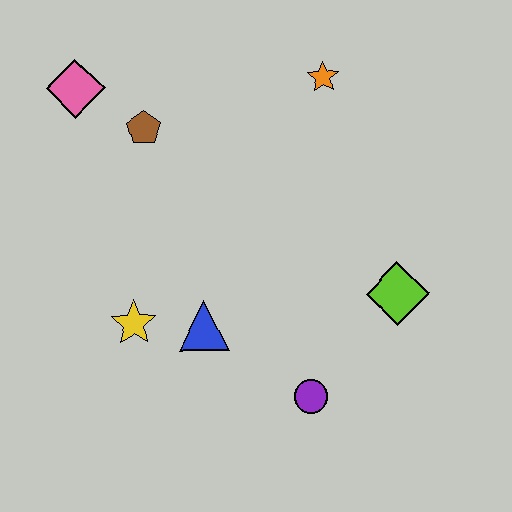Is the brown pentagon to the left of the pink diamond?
No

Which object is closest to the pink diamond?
The brown pentagon is closest to the pink diamond.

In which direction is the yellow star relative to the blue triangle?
The yellow star is to the left of the blue triangle.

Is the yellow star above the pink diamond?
No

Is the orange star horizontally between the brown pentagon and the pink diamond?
No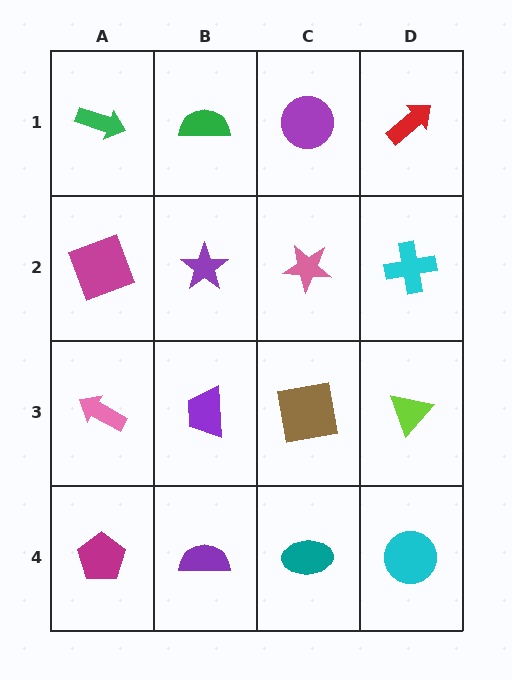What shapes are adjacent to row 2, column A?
A green arrow (row 1, column A), a pink arrow (row 3, column A), a purple star (row 2, column B).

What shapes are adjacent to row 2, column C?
A purple circle (row 1, column C), a brown square (row 3, column C), a purple star (row 2, column B), a cyan cross (row 2, column D).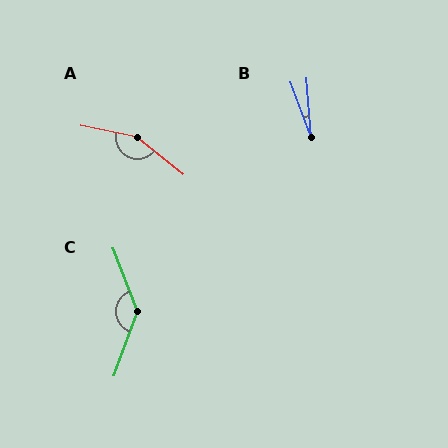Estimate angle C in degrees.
Approximately 139 degrees.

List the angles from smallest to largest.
B (15°), C (139°), A (153°).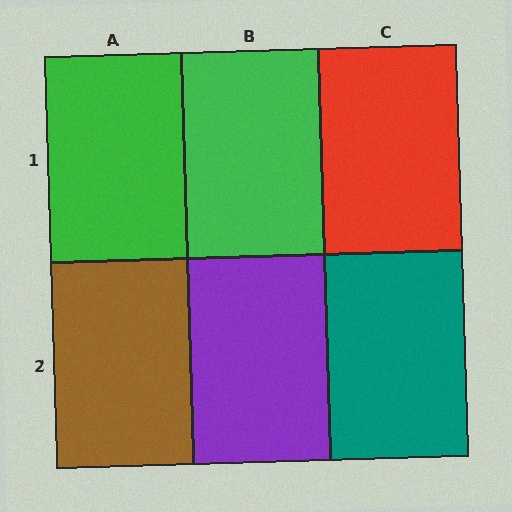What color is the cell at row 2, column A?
Brown.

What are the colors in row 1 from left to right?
Green, green, red.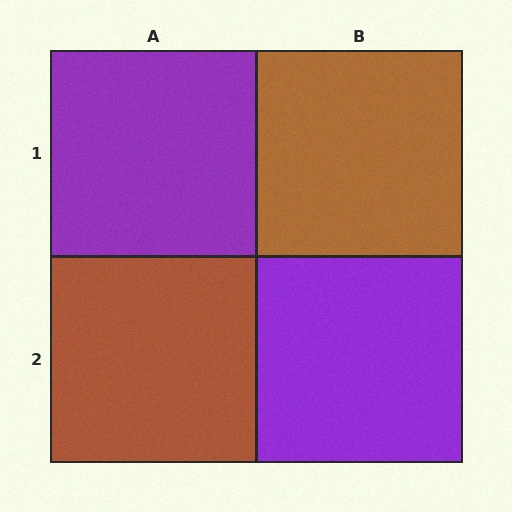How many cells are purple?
2 cells are purple.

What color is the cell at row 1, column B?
Brown.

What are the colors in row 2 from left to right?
Brown, purple.